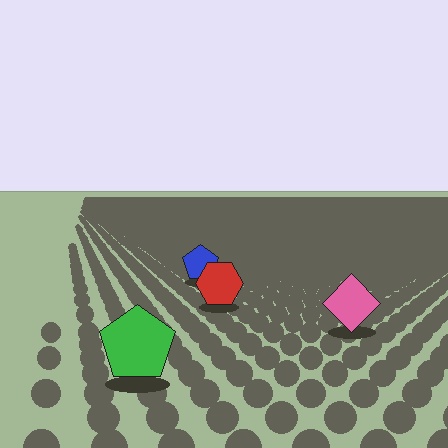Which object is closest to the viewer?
The green pentagon is closest. The texture marks near it are larger and more spread out.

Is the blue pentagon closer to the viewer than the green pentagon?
No. The green pentagon is closer — you can tell from the texture gradient: the ground texture is coarser near it.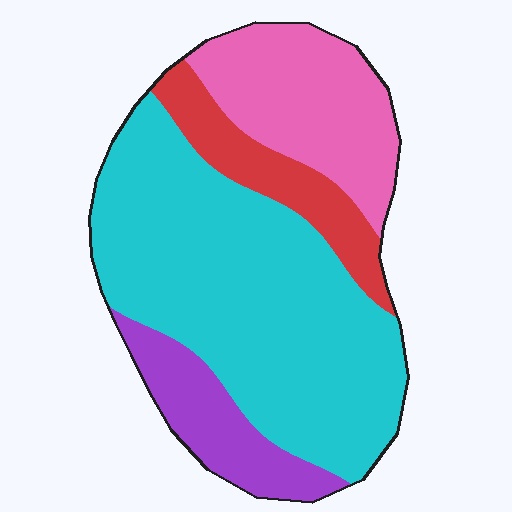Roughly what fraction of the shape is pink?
Pink covers around 20% of the shape.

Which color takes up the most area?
Cyan, at roughly 55%.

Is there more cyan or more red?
Cyan.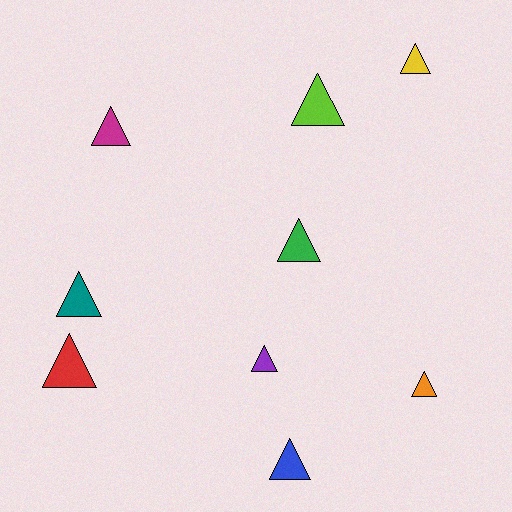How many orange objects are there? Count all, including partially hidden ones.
There is 1 orange object.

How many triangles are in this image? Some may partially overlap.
There are 9 triangles.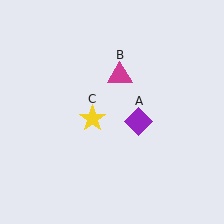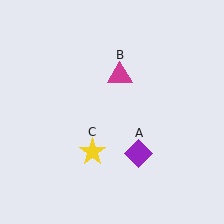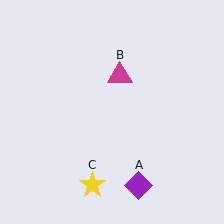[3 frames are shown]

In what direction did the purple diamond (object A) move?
The purple diamond (object A) moved down.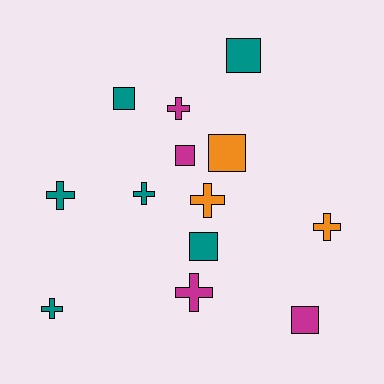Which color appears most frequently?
Teal, with 6 objects.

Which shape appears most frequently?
Cross, with 7 objects.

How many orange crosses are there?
There are 2 orange crosses.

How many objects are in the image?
There are 13 objects.